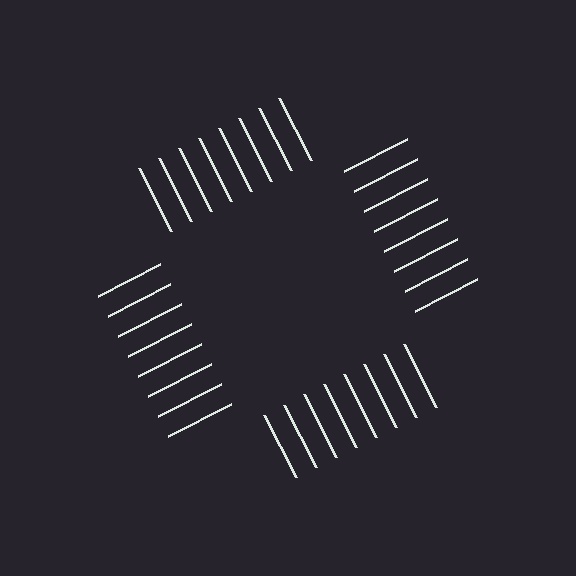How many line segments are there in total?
32 — 8 along each of the 4 edges.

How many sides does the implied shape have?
4 sides — the line-ends trace a square.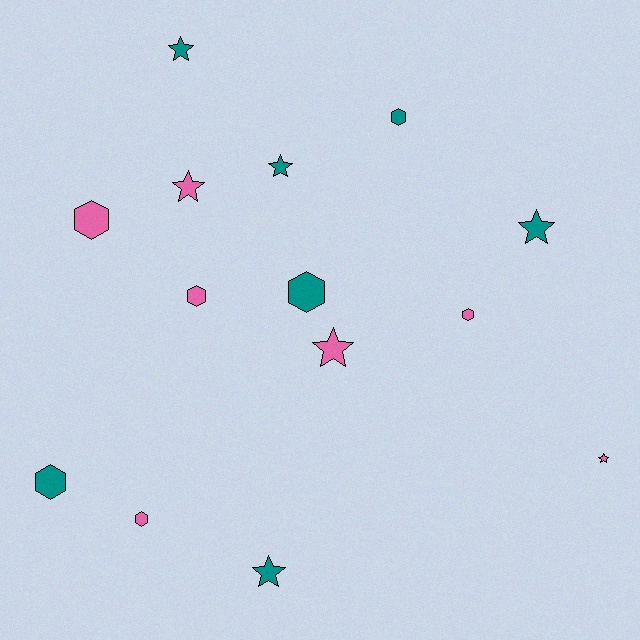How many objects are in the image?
There are 14 objects.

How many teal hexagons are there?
There are 3 teal hexagons.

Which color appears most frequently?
Teal, with 7 objects.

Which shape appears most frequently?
Hexagon, with 7 objects.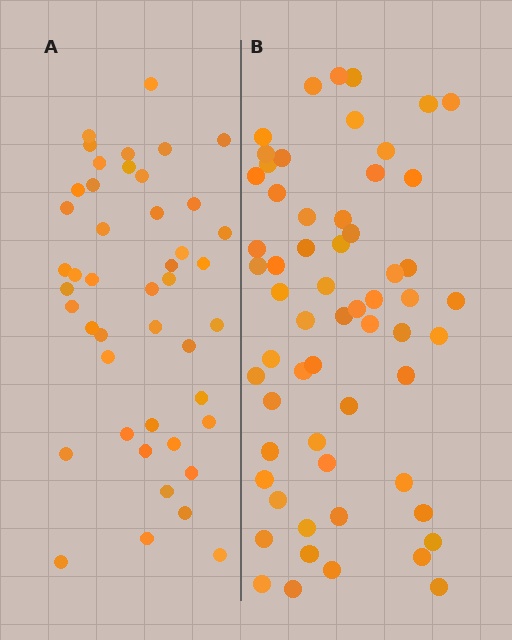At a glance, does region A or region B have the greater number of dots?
Region B (the right region) has more dots.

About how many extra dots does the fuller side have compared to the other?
Region B has approximately 15 more dots than region A.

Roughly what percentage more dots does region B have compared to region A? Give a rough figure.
About 35% more.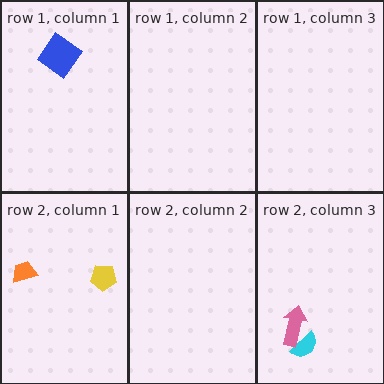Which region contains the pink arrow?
The row 2, column 3 region.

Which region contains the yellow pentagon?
The row 2, column 1 region.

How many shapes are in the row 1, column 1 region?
1.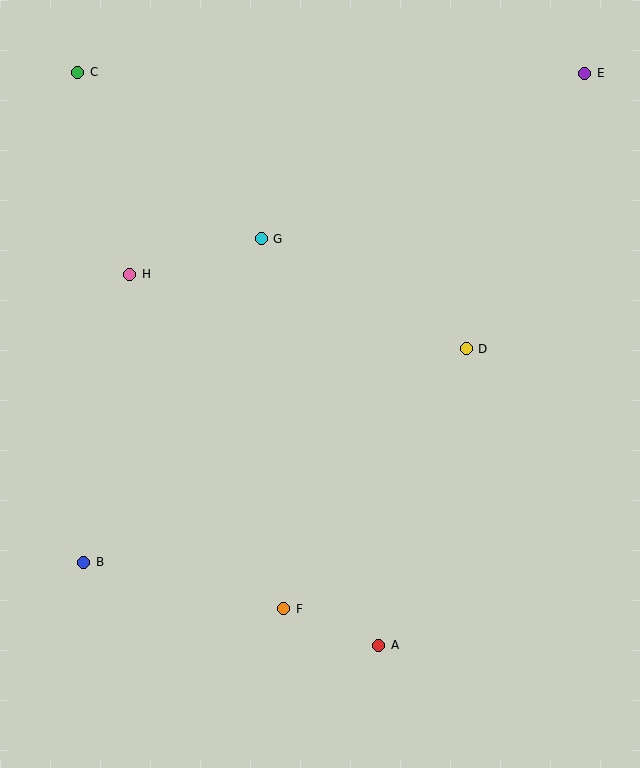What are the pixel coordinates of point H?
Point H is at (130, 274).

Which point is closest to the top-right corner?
Point E is closest to the top-right corner.